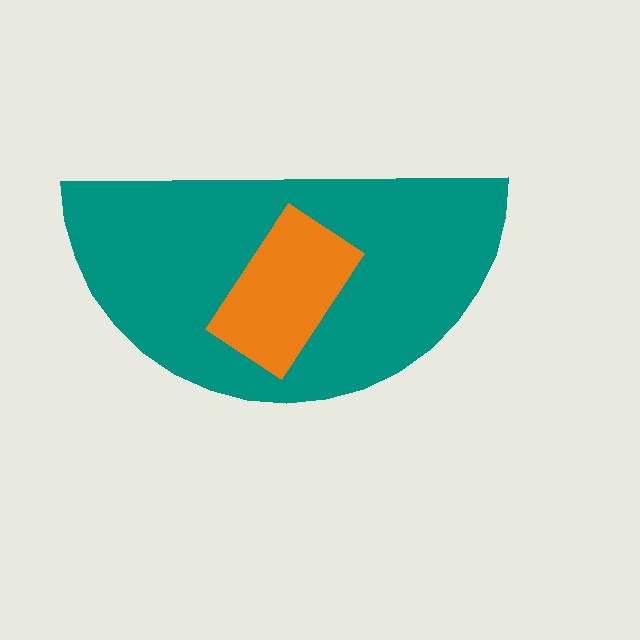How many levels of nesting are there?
2.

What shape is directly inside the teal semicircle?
The orange rectangle.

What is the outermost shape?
The teal semicircle.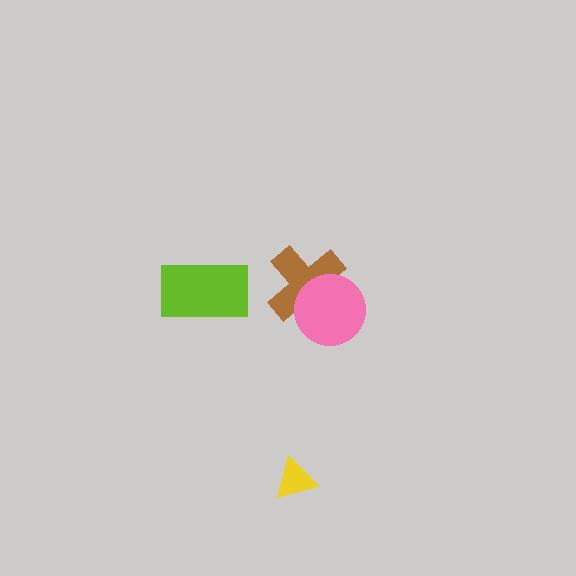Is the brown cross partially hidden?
Yes, it is partially covered by another shape.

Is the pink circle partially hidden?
No, no other shape covers it.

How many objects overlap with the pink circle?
1 object overlaps with the pink circle.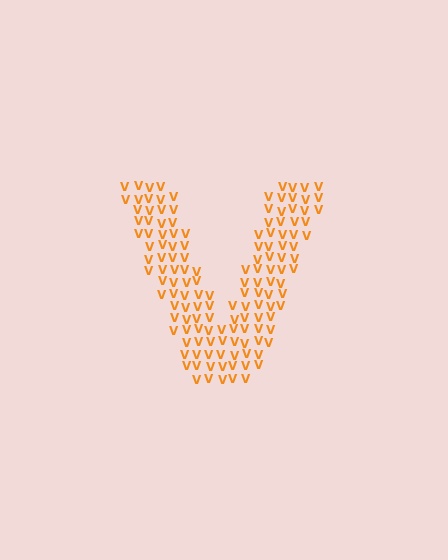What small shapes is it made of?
It is made of small letter V's.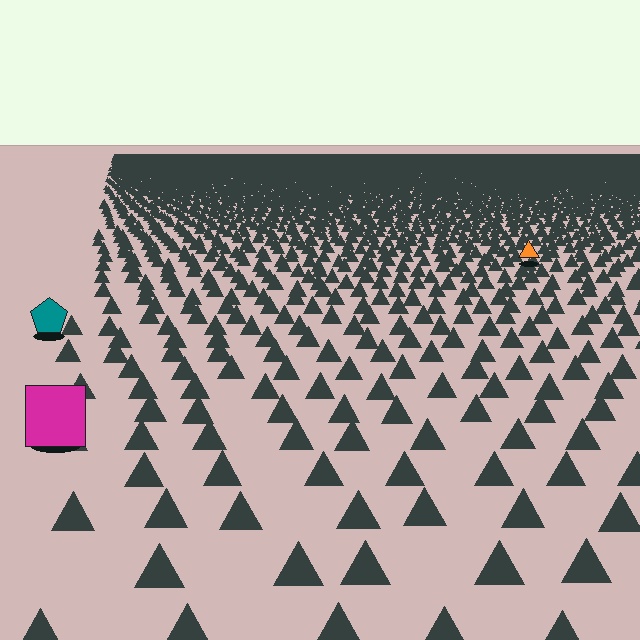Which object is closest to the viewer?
The magenta square is closest. The texture marks near it are larger and more spread out.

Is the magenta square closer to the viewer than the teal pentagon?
Yes. The magenta square is closer — you can tell from the texture gradient: the ground texture is coarser near it.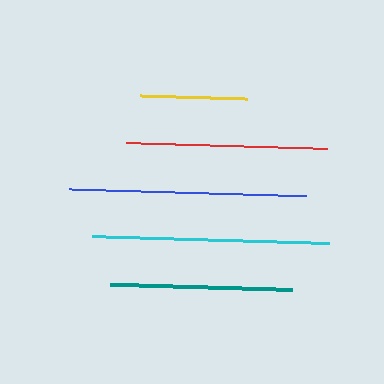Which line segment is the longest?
The cyan line is the longest at approximately 237 pixels.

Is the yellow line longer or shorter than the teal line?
The teal line is longer than the yellow line.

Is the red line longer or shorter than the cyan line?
The cyan line is longer than the red line.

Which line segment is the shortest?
The yellow line is the shortest at approximately 108 pixels.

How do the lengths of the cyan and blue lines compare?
The cyan and blue lines are approximately the same length.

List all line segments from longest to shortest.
From longest to shortest: cyan, blue, red, teal, yellow.